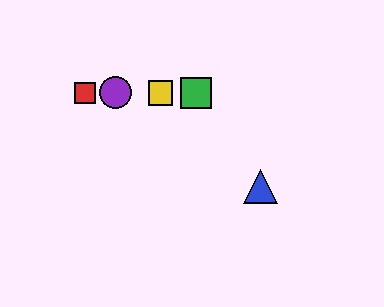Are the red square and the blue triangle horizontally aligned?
No, the red square is at y≈93 and the blue triangle is at y≈187.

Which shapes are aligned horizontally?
The red square, the green square, the yellow square, the purple circle are aligned horizontally.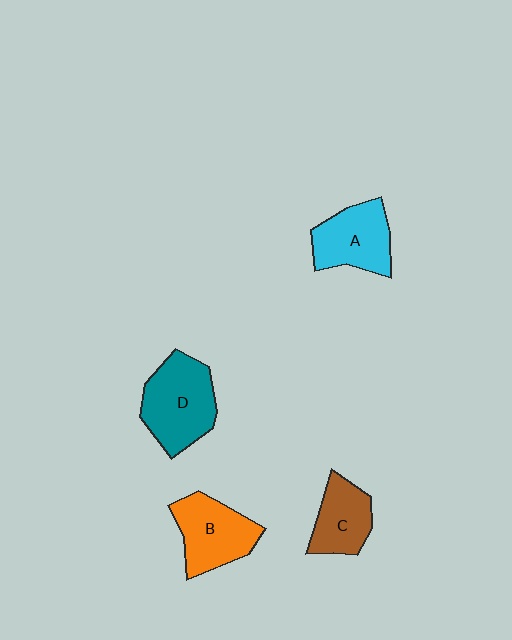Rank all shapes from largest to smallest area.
From largest to smallest: D (teal), B (orange), A (cyan), C (brown).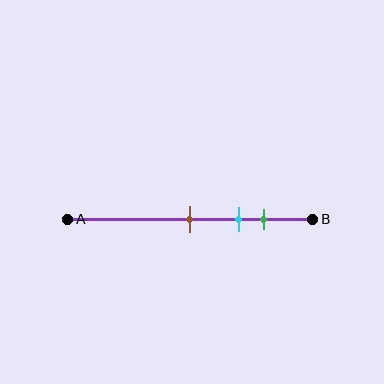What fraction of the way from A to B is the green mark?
The green mark is approximately 80% (0.8) of the way from A to B.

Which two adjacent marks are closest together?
The cyan and green marks are the closest adjacent pair.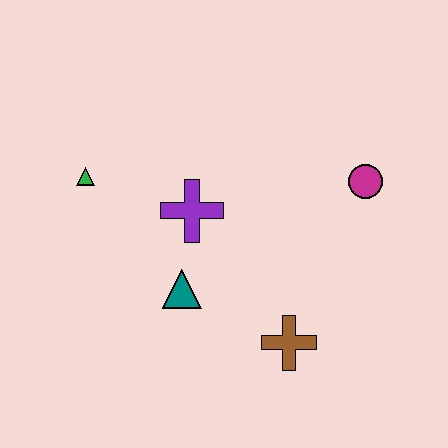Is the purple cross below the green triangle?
Yes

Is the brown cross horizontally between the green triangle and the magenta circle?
Yes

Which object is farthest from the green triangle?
The magenta circle is farthest from the green triangle.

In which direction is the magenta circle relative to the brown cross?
The magenta circle is above the brown cross.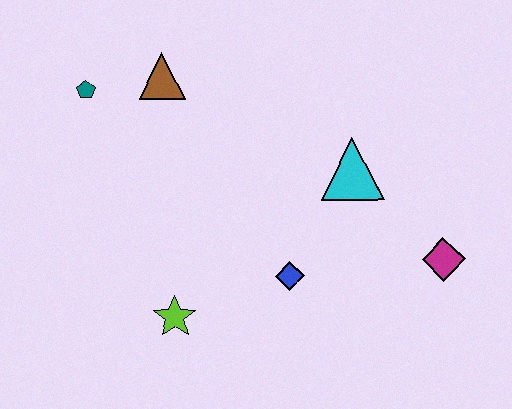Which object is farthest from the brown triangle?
The magenta diamond is farthest from the brown triangle.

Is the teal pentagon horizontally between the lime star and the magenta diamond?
No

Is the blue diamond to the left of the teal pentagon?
No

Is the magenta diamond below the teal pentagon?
Yes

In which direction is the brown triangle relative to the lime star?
The brown triangle is above the lime star.